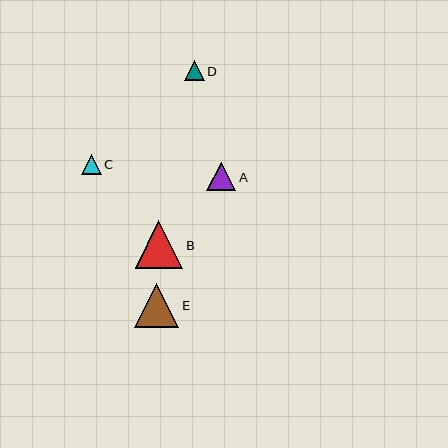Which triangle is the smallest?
Triangle D is the smallest with a size of approximately 20 pixels.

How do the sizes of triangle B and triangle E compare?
Triangle B and triangle E are approximately the same size.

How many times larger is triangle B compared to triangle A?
Triangle B is approximately 1.7 times the size of triangle A.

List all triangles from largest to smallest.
From largest to smallest: B, E, A, C, D.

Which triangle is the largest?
Triangle B is the largest with a size of approximately 47 pixels.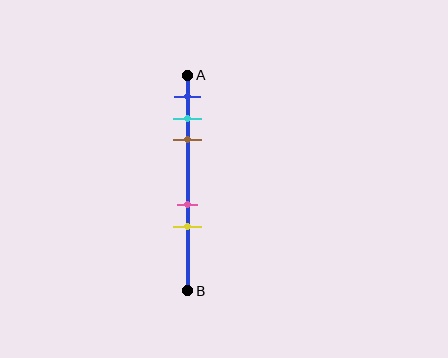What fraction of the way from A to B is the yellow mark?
The yellow mark is approximately 70% (0.7) of the way from A to B.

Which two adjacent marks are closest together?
The cyan and brown marks are the closest adjacent pair.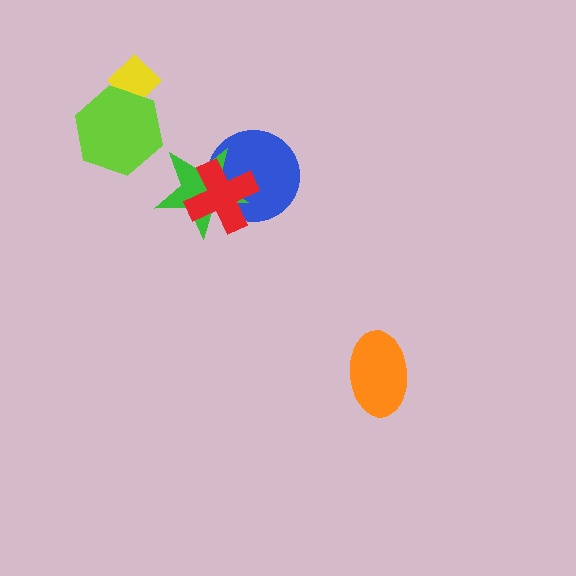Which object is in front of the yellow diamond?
The lime hexagon is in front of the yellow diamond.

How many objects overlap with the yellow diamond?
1 object overlaps with the yellow diamond.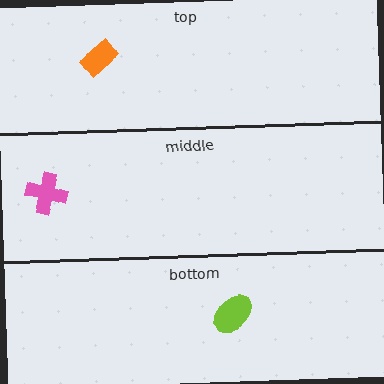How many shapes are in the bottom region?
1.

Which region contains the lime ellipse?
The bottom region.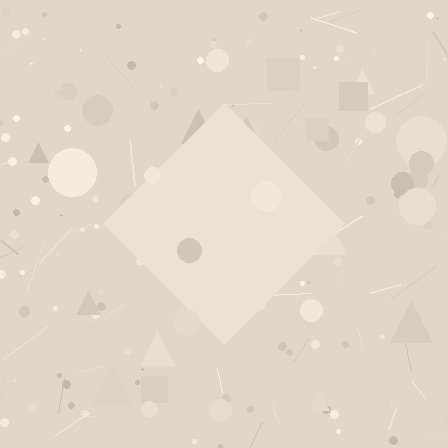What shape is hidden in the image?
A diamond is hidden in the image.